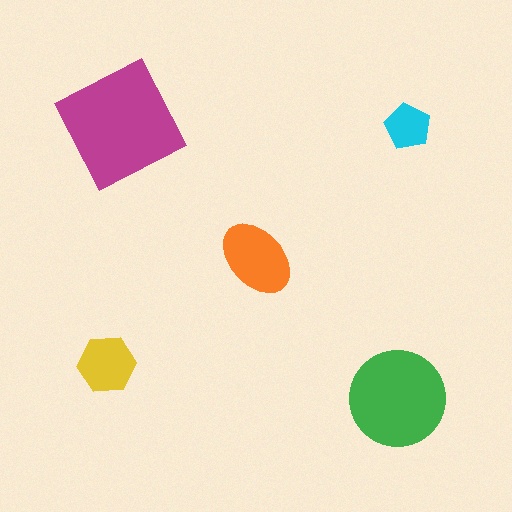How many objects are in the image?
There are 5 objects in the image.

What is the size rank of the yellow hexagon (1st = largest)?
4th.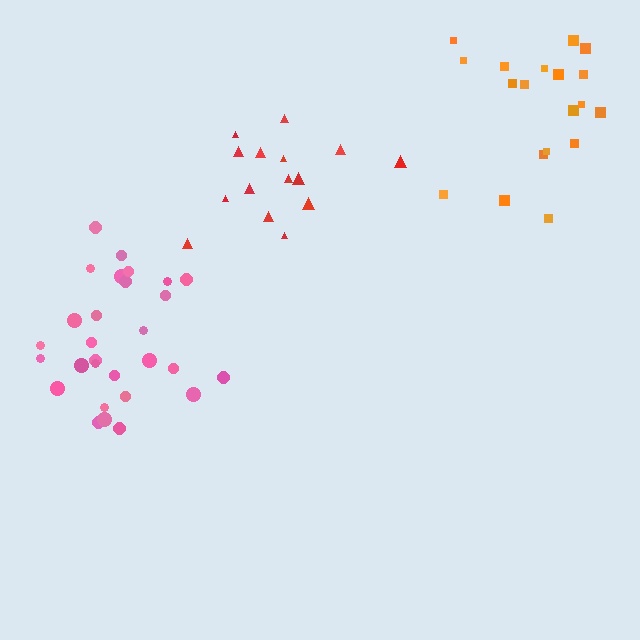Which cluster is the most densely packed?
Pink.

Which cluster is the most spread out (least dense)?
Orange.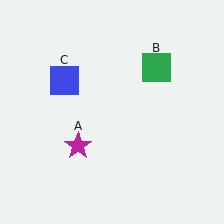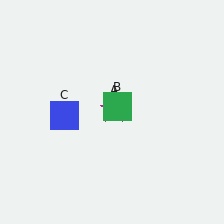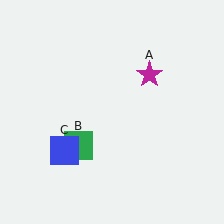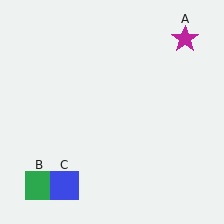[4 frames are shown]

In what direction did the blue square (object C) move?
The blue square (object C) moved down.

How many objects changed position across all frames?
3 objects changed position: magenta star (object A), green square (object B), blue square (object C).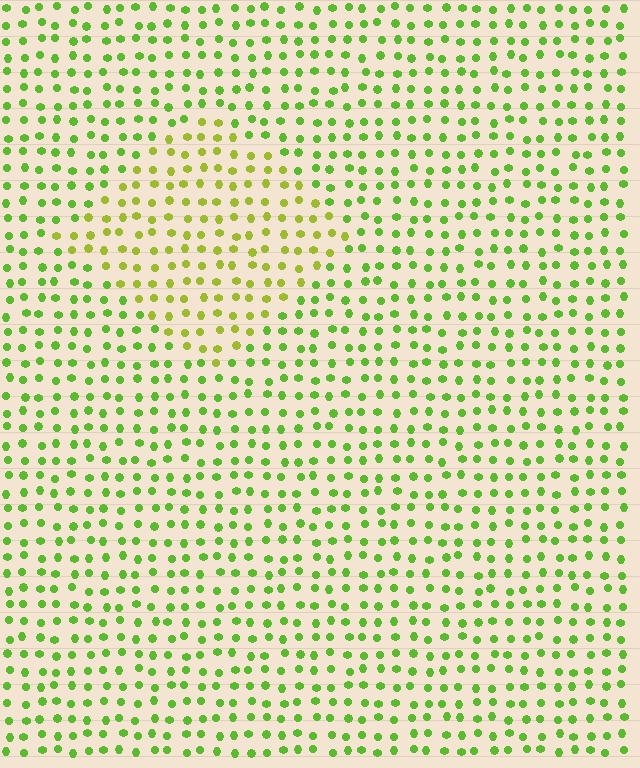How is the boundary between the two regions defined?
The boundary is defined purely by a slight shift in hue (about 29 degrees). Spacing, size, and orientation are identical on both sides.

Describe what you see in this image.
The image is filled with small lime elements in a uniform arrangement. A diamond-shaped region is visible where the elements are tinted to a slightly different hue, forming a subtle color boundary.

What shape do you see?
I see a diamond.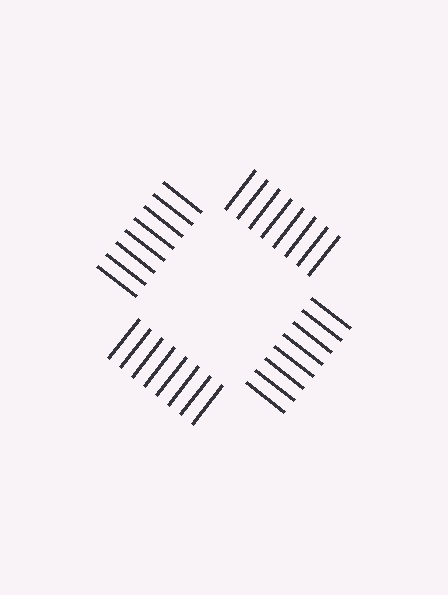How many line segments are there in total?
32 — 8 along each of the 4 edges.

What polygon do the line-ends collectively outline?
An illusory square — the line segments terminate on its edges but no continuous stroke is drawn.